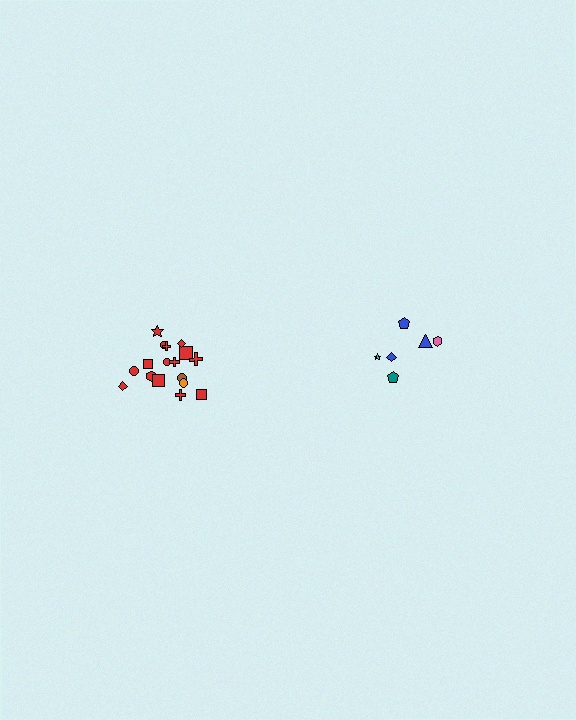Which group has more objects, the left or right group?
The left group.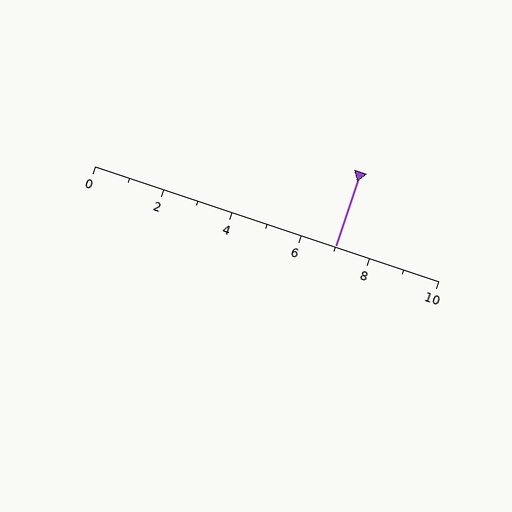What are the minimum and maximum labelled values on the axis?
The axis runs from 0 to 10.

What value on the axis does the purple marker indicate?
The marker indicates approximately 7.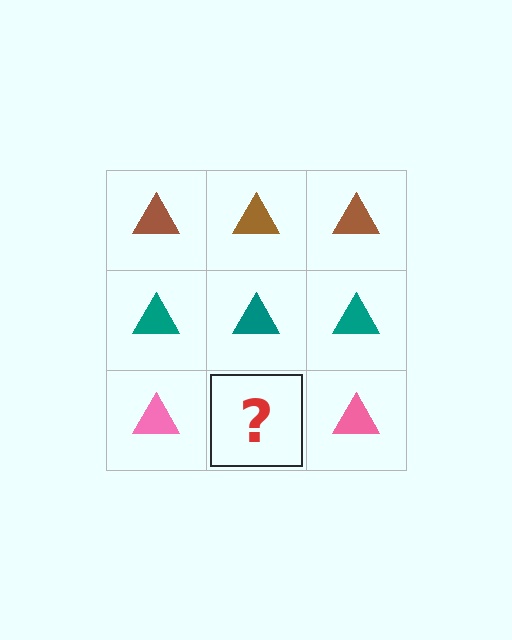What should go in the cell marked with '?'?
The missing cell should contain a pink triangle.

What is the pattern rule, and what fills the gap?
The rule is that each row has a consistent color. The gap should be filled with a pink triangle.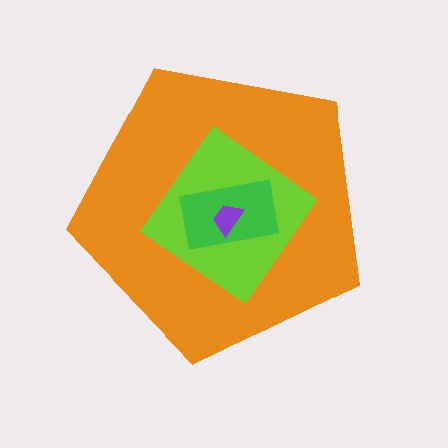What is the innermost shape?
The purple trapezoid.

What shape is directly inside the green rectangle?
The purple trapezoid.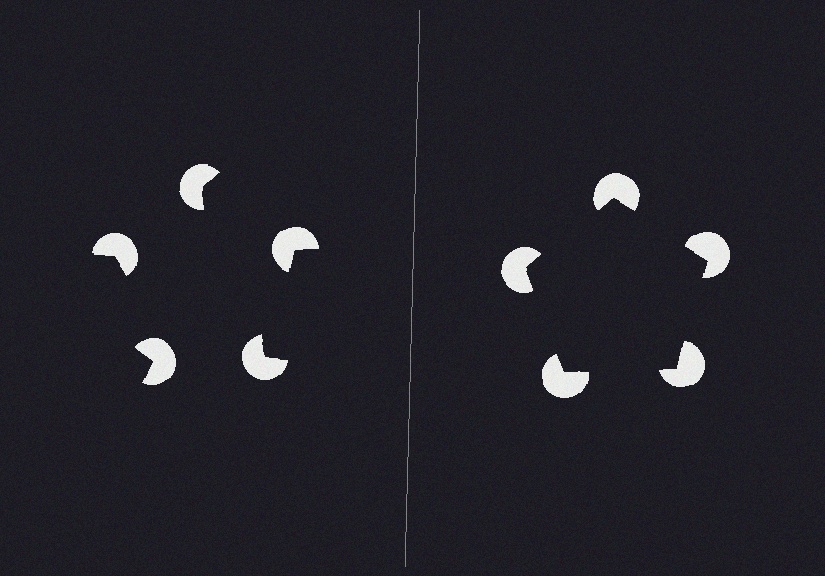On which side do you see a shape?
An illusory pentagon appears on the right side. On the left side the wedge cuts are rotated, so no coherent shape forms.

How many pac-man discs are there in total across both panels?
10 — 5 on each side.